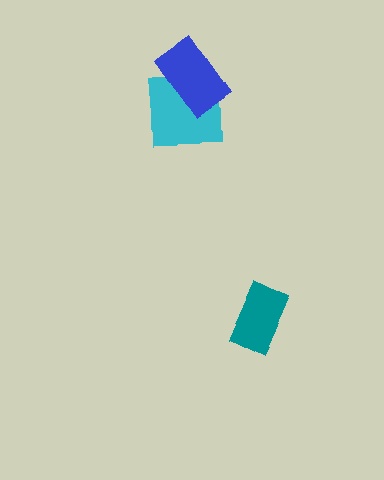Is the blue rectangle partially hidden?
No, no other shape covers it.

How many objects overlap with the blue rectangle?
1 object overlaps with the blue rectangle.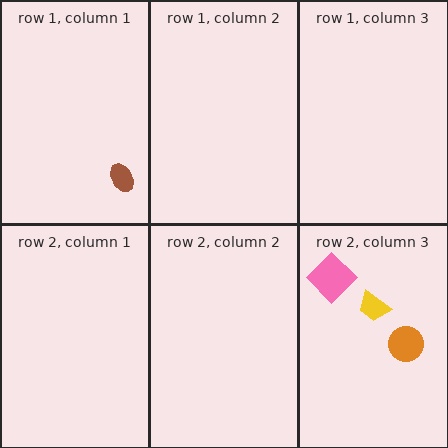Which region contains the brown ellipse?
The row 1, column 1 region.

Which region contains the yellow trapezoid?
The row 2, column 3 region.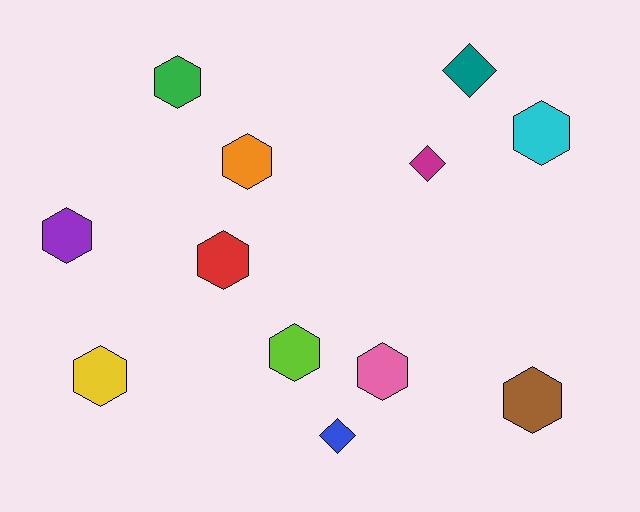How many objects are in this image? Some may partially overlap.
There are 12 objects.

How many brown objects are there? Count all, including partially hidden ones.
There is 1 brown object.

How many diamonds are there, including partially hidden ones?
There are 3 diamonds.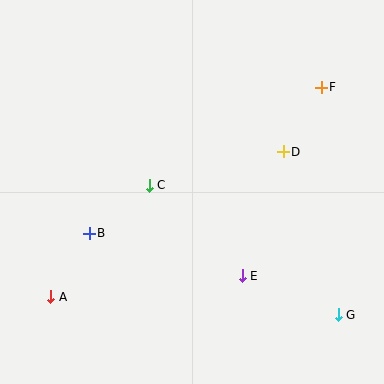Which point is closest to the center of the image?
Point C at (149, 185) is closest to the center.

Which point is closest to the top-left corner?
Point C is closest to the top-left corner.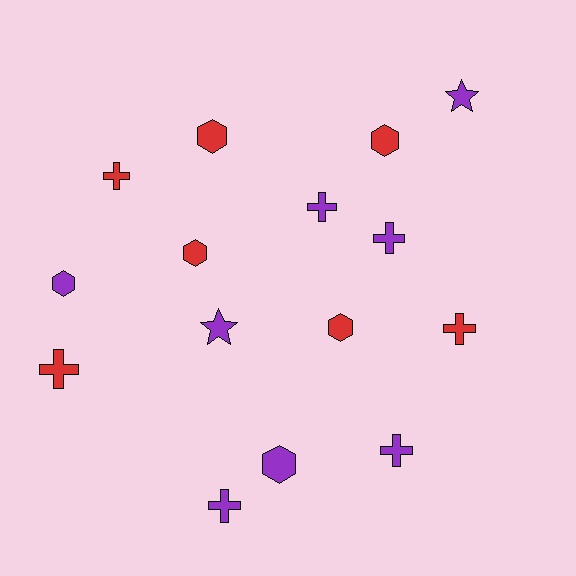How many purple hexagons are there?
There are 2 purple hexagons.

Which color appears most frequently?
Purple, with 8 objects.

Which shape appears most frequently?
Cross, with 7 objects.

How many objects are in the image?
There are 15 objects.